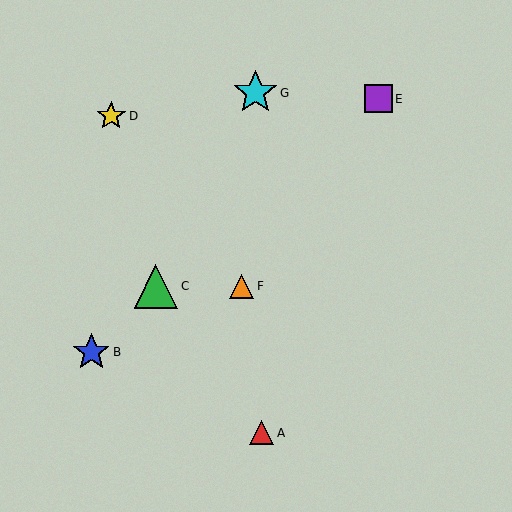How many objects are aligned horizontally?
2 objects (C, F) are aligned horizontally.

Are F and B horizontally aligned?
No, F is at y≈286 and B is at y≈352.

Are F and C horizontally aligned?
Yes, both are at y≈286.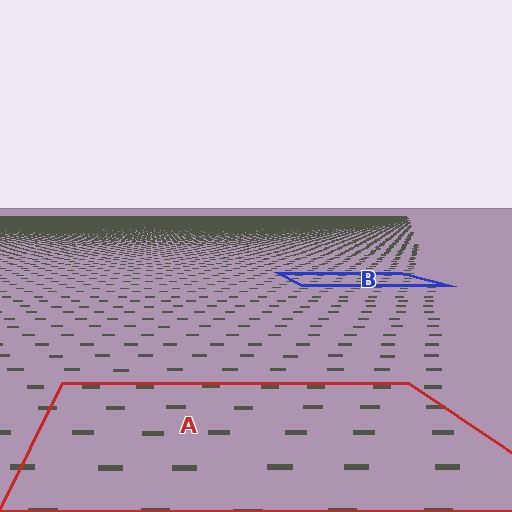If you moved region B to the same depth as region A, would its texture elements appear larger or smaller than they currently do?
They would appear larger. At a closer depth, the same texture elements are projected at a bigger on-screen size.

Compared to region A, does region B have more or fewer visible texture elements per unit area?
Region B has more texture elements per unit area — they are packed more densely because it is farther away.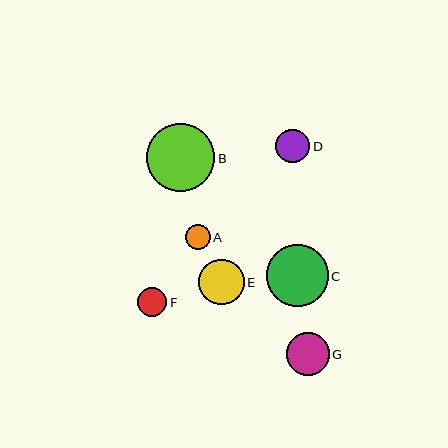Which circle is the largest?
Circle B is the largest with a size of approximately 68 pixels.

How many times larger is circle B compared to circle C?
Circle B is approximately 1.1 times the size of circle C.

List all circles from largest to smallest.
From largest to smallest: B, C, E, G, D, F, A.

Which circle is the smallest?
Circle A is the smallest with a size of approximately 25 pixels.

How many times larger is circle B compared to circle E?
Circle B is approximately 1.5 times the size of circle E.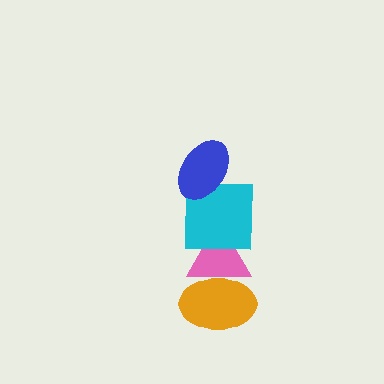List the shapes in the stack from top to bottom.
From top to bottom: the blue ellipse, the cyan square, the pink triangle, the orange ellipse.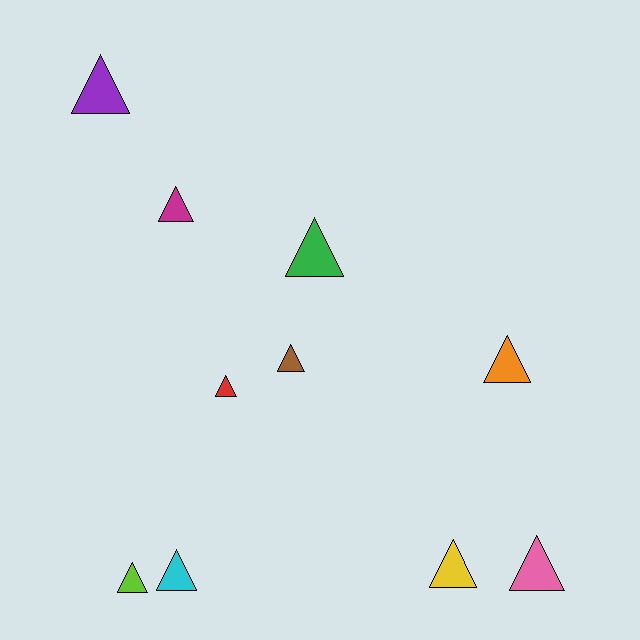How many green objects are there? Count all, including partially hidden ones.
There is 1 green object.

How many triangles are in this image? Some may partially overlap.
There are 10 triangles.